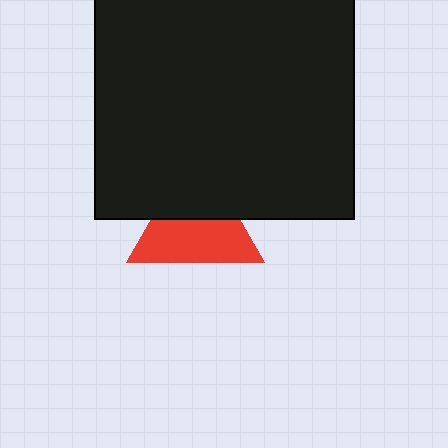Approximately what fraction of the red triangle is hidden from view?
Roughly 41% of the red triangle is hidden behind the black square.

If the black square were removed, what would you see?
You would see the complete red triangle.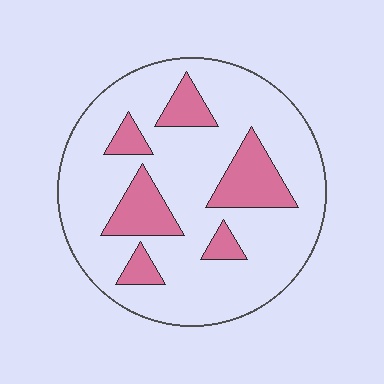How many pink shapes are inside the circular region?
6.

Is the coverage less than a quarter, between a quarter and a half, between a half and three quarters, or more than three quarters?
Less than a quarter.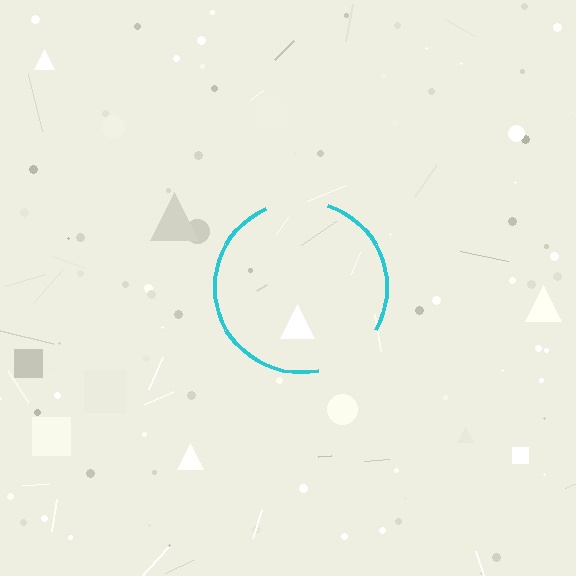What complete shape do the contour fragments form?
The contour fragments form a circle.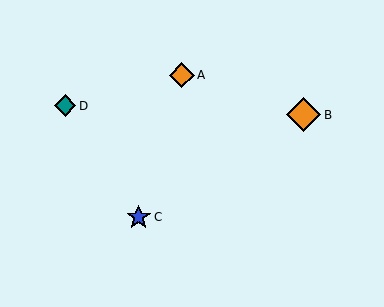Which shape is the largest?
The orange diamond (labeled B) is the largest.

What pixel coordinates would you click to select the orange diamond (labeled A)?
Click at (182, 75) to select the orange diamond A.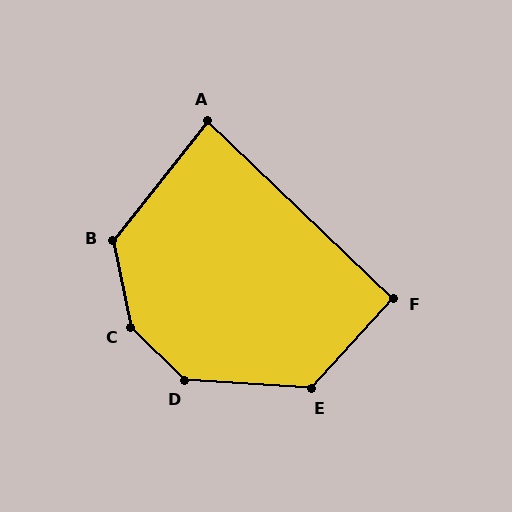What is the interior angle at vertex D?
Approximately 139 degrees (obtuse).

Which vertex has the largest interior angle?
C, at approximately 147 degrees.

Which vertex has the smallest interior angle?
A, at approximately 84 degrees.